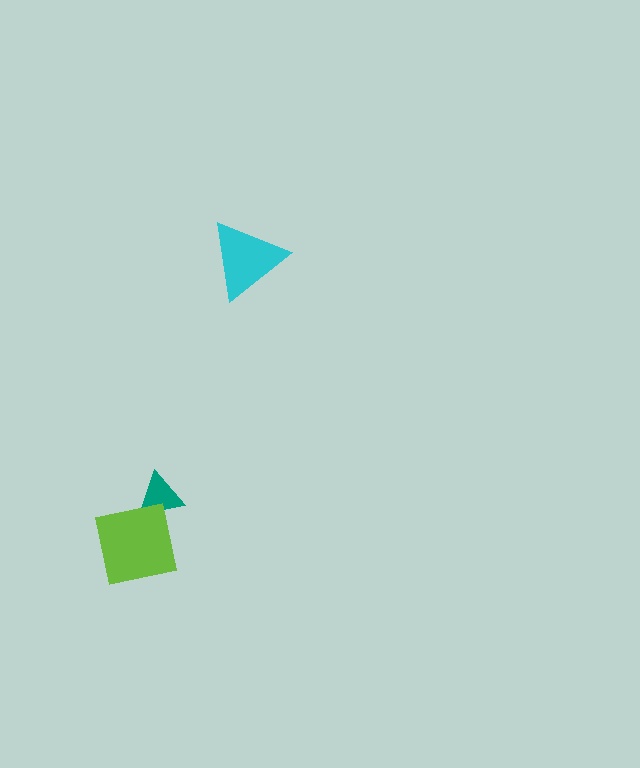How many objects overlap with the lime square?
1 object overlaps with the lime square.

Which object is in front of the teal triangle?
The lime square is in front of the teal triangle.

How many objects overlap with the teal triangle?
1 object overlaps with the teal triangle.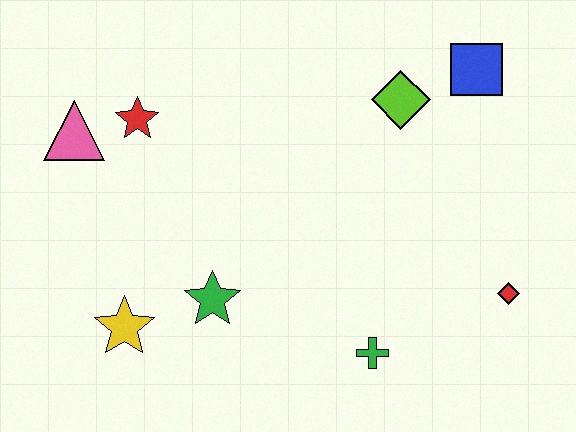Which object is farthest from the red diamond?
The pink triangle is farthest from the red diamond.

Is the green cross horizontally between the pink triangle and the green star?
No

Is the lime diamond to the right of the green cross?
Yes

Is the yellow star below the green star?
Yes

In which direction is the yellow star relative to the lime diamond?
The yellow star is to the left of the lime diamond.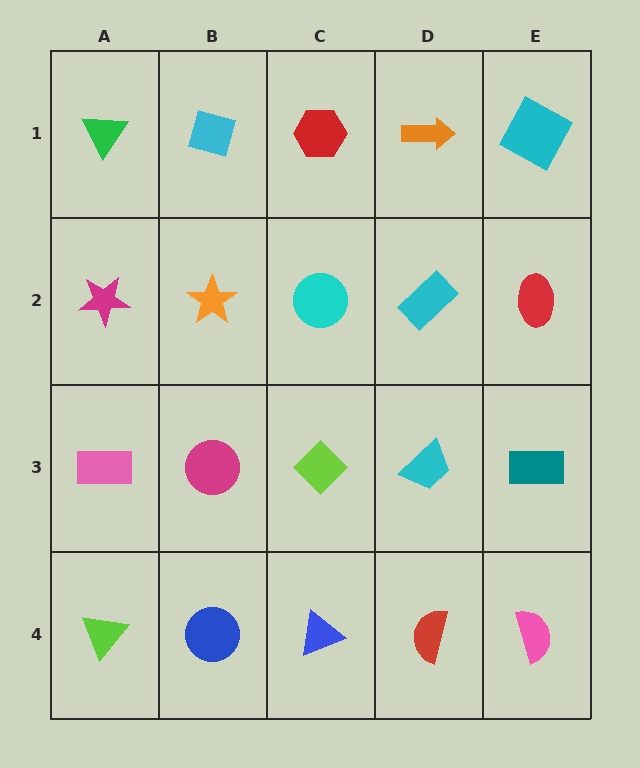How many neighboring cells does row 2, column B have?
4.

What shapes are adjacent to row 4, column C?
A lime diamond (row 3, column C), a blue circle (row 4, column B), a red semicircle (row 4, column D).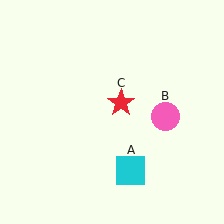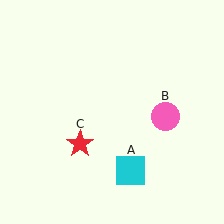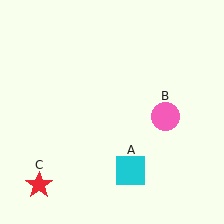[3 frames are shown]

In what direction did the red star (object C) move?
The red star (object C) moved down and to the left.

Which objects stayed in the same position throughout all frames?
Cyan square (object A) and pink circle (object B) remained stationary.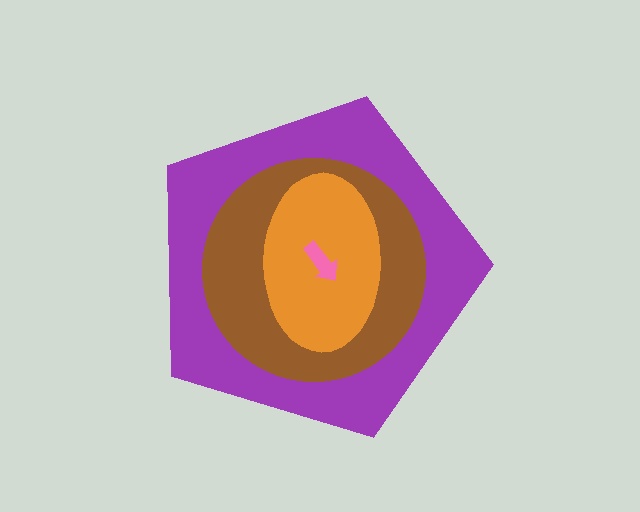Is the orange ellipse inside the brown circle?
Yes.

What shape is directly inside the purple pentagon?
The brown circle.